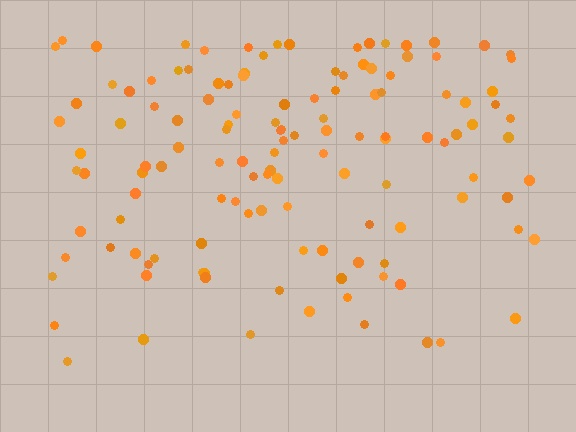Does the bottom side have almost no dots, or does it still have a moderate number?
Still a moderate number, just noticeably fewer than the top.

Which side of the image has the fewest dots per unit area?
The bottom.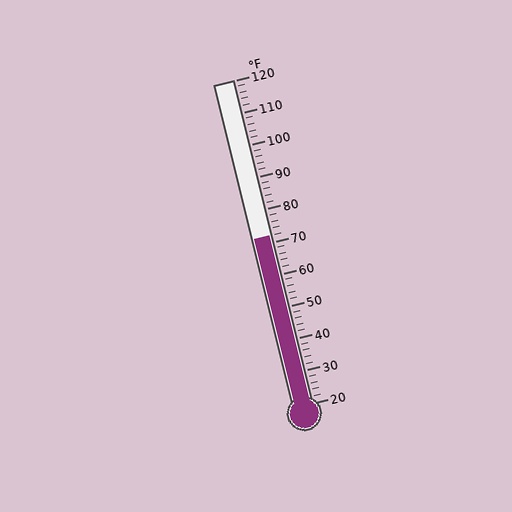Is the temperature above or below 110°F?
The temperature is below 110°F.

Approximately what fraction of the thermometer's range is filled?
The thermometer is filled to approximately 50% of its range.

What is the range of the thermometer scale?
The thermometer scale ranges from 20°F to 120°F.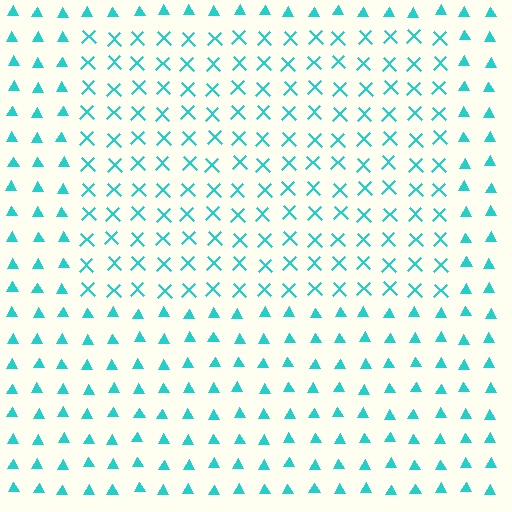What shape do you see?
I see a rectangle.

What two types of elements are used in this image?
The image uses X marks inside the rectangle region and triangles outside it.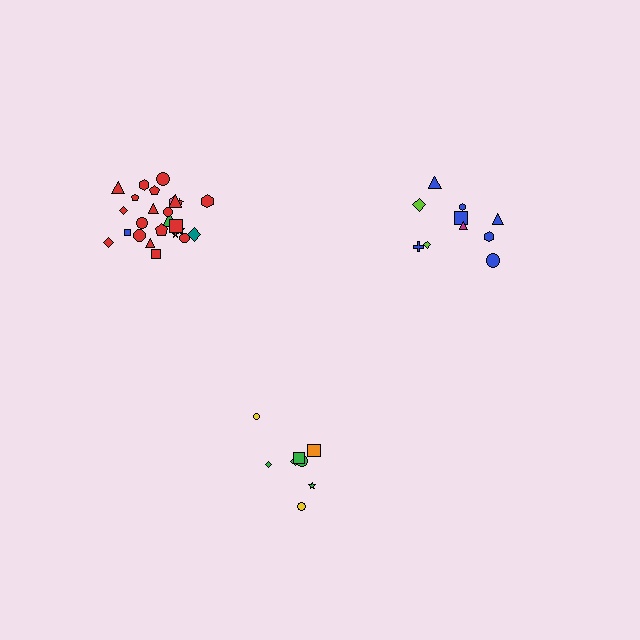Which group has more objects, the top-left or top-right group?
The top-left group.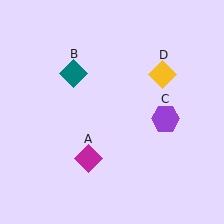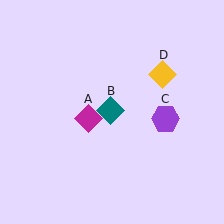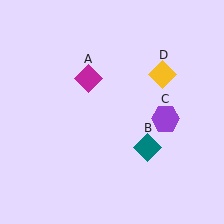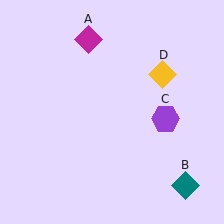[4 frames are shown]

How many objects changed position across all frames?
2 objects changed position: magenta diamond (object A), teal diamond (object B).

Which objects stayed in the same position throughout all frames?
Purple hexagon (object C) and yellow diamond (object D) remained stationary.